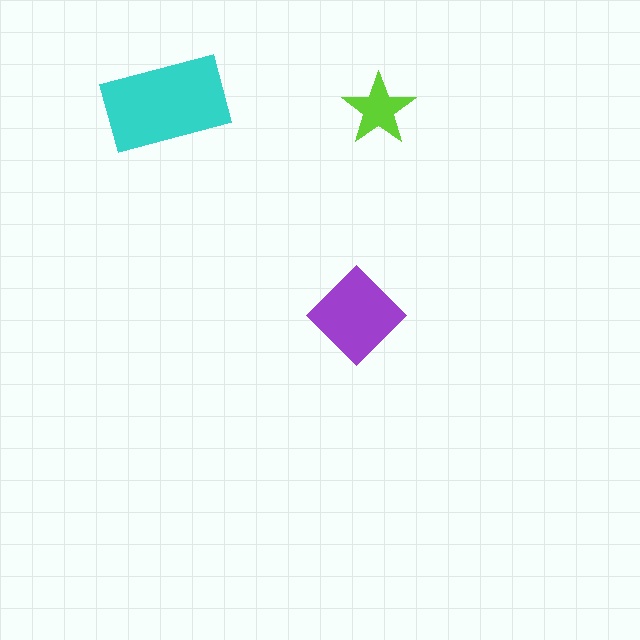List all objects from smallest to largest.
The lime star, the purple diamond, the cyan rectangle.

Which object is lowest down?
The purple diamond is bottommost.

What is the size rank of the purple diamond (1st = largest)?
2nd.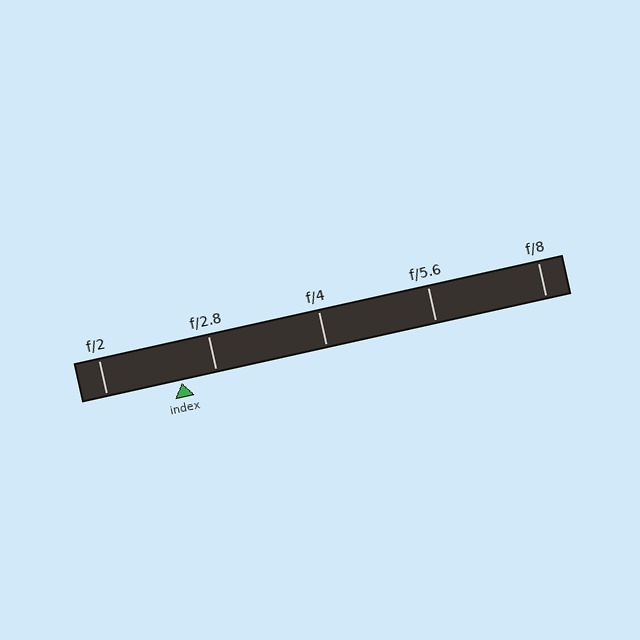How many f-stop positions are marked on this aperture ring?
There are 5 f-stop positions marked.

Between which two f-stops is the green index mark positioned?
The index mark is between f/2 and f/2.8.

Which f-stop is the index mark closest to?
The index mark is closest to f/2.8.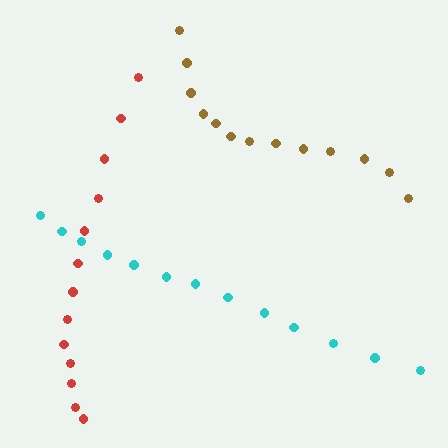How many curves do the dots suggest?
There are 3 distinct paths.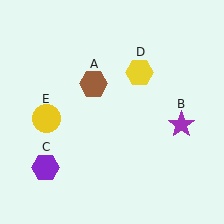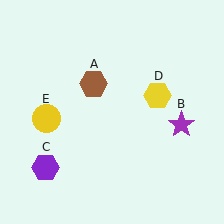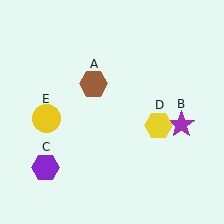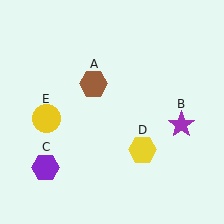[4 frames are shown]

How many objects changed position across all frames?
1 object changed position: yellow hexagon (object D).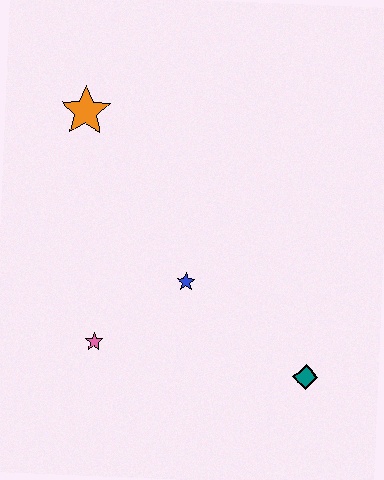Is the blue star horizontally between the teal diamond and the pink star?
Yes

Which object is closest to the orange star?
The blue star is closest to the orange star.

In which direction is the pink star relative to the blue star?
The pink star is to the left of the blue star.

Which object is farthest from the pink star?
The orange star is farthest from the pink star.